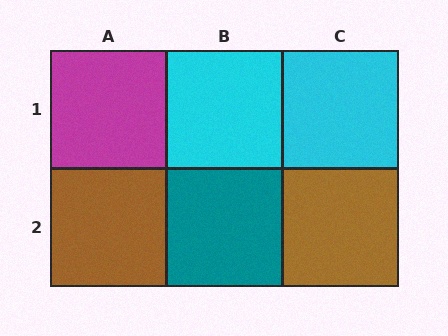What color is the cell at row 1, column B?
Cyan.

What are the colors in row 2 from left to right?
Brown, teal, brown.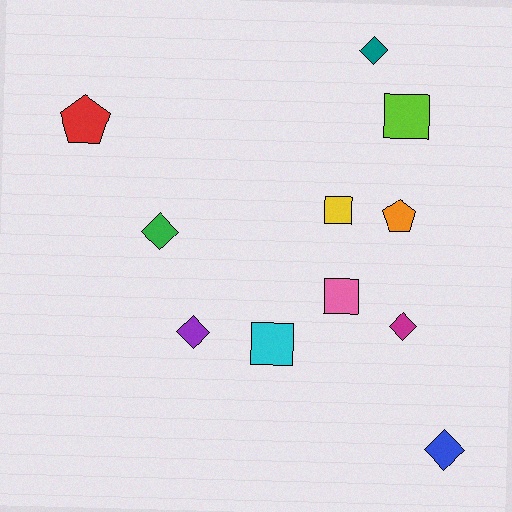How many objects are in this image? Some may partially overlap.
There are 11 objects.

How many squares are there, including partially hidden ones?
There are 4 squares.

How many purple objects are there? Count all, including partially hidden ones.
There is 1 purple object.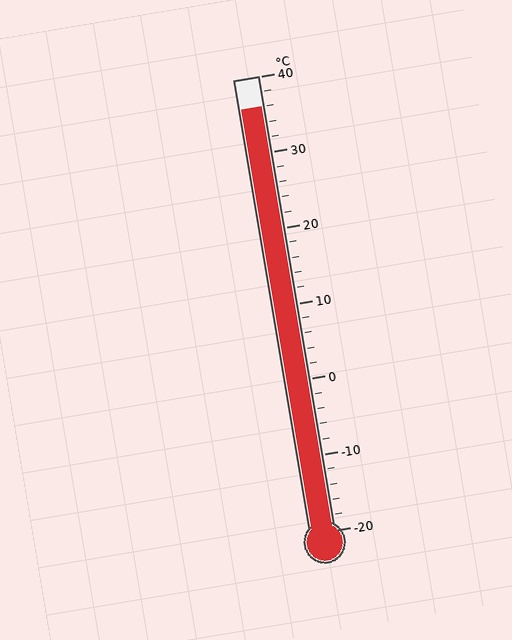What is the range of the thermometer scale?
The thermometer scale ranges from -20°C to 40°C.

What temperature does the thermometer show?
The thermometer shows approximately 36°C.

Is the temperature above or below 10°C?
The temperature is above 10°C.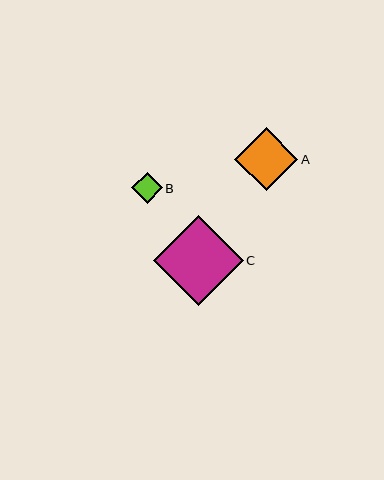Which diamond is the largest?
Diamond C is the largest with a size of approximately 89 pixels.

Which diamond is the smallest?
Diamond B is the smallest with a size of approximately 31 pixels.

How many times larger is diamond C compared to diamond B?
Diamond C is approximately 2.9 times the size of diamond B.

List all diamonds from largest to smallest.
From largest to smallest: C, A, B.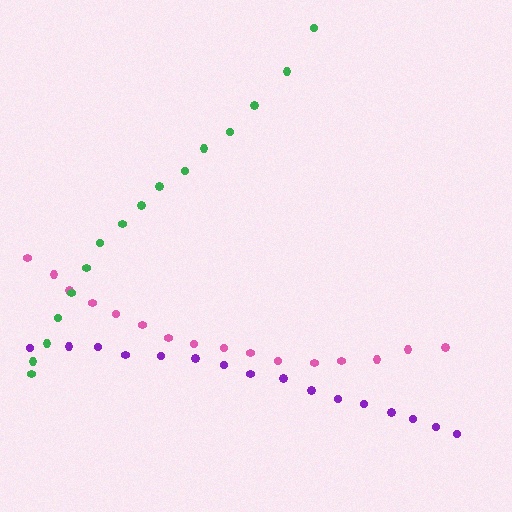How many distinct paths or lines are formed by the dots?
There are 3 distinct paths.